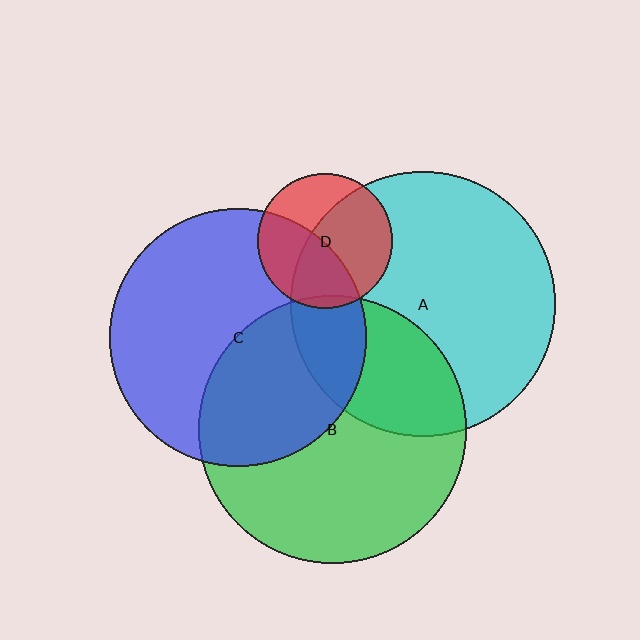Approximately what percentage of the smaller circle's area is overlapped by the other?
Approximately 40%.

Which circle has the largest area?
Circle B (green).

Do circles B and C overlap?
Yes.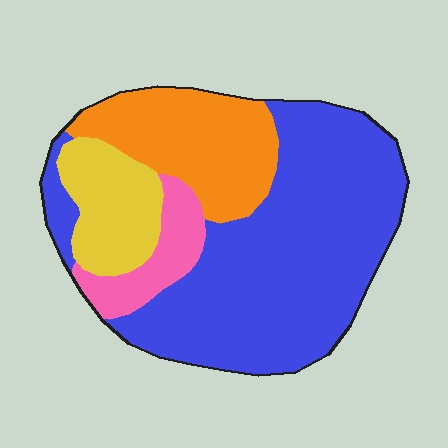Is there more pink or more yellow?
Yellow.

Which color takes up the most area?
Blue, at roughly 55%.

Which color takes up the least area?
Pink, at roughly 10%.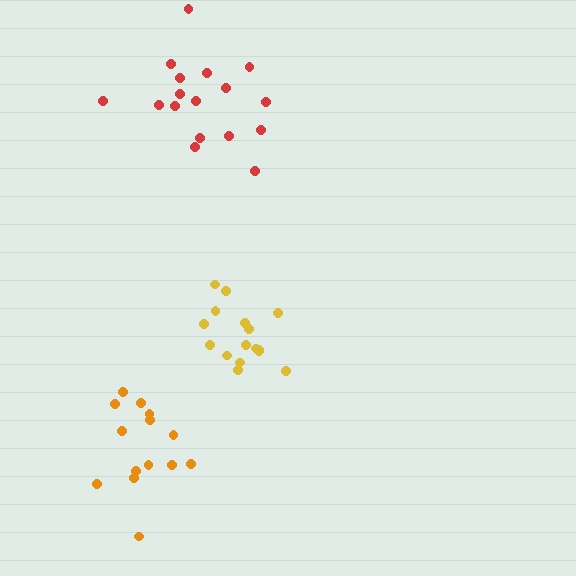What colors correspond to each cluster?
The clusters are colored: yellow, red, orange.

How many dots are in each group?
Group 1: 16 dots, Group 2: 17 dots, Group 3: 15 dots (48 total).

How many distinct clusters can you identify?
There are 3 distinct clusters.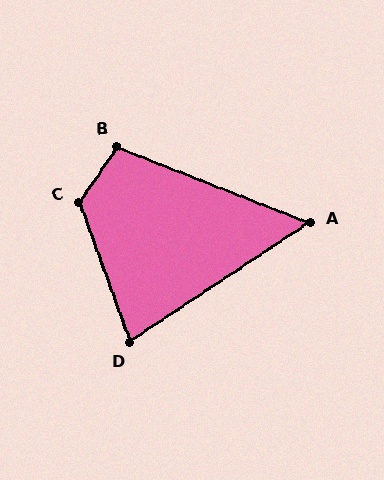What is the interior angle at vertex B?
Approximately 104 degrees (obtuse).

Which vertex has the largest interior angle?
C, at approximately 125 degrees.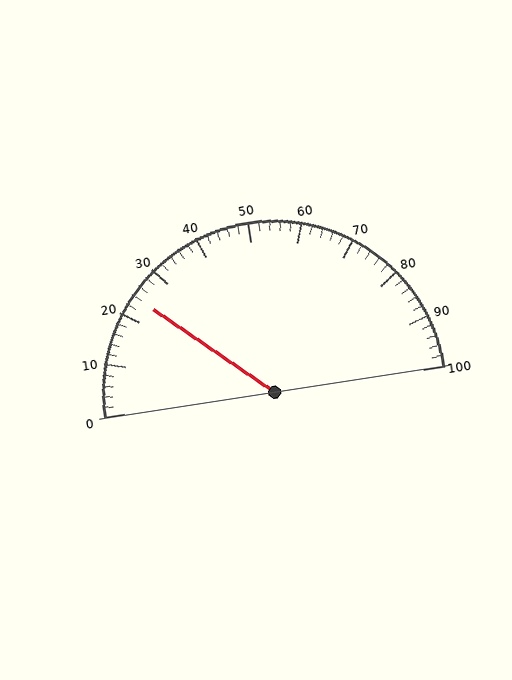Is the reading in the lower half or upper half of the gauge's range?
The reading is in the lower half of the range (0 to 100).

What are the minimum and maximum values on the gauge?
The gauge ranges from 0 to 100.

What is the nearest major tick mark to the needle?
The nearest major tick mark is 20.